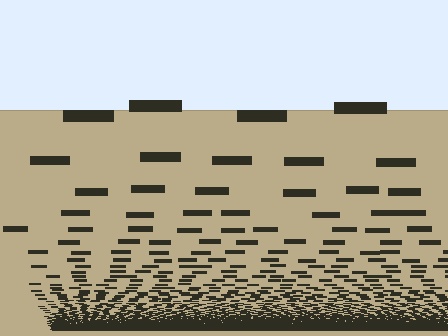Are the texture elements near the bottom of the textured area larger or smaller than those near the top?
Smaller. The gradient is inverted — elements near the bottom are smaller and denser.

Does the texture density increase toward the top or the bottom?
Density increases toward the bottom.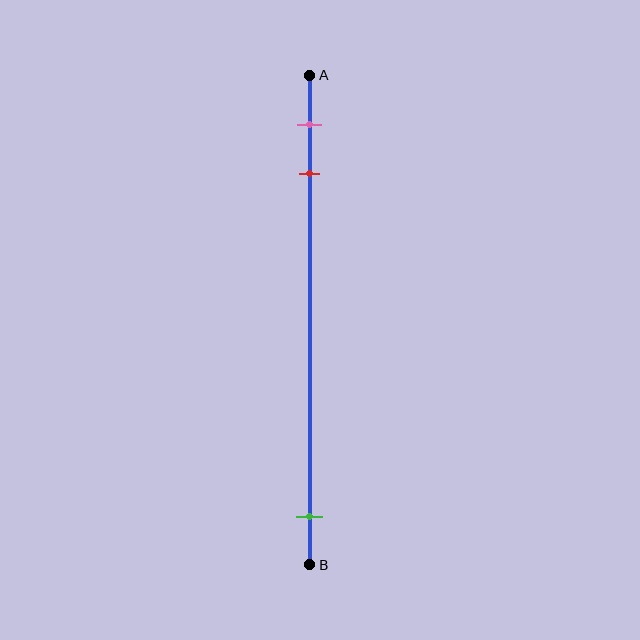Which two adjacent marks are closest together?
The pink and red marks are the closest adjacent pair.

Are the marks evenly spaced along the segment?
No, the marks are not evenly spaced.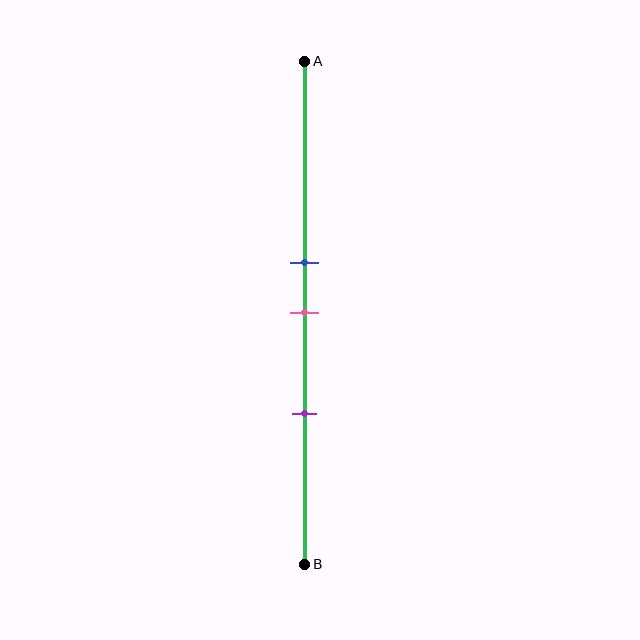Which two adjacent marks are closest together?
The blue and pink marks are the closest adjacent pair.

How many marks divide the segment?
There are 3 marks dividing the segment.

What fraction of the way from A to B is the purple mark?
The purple mark is approximately 70% (0.7) of the way from A to B.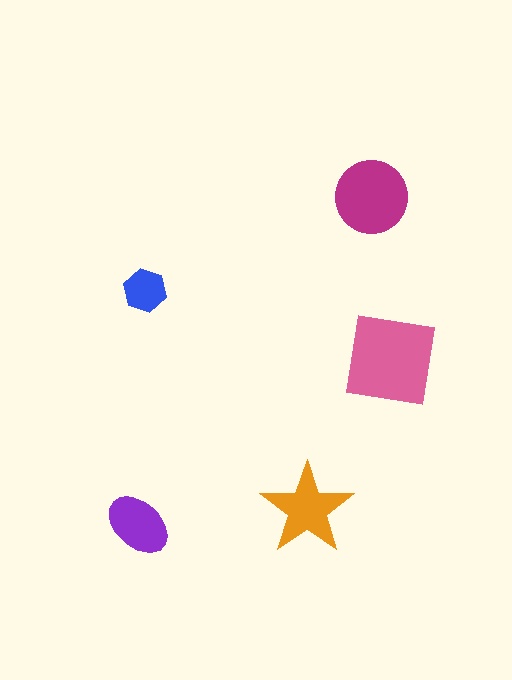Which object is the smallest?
The blue hexagon.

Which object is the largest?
The pink square.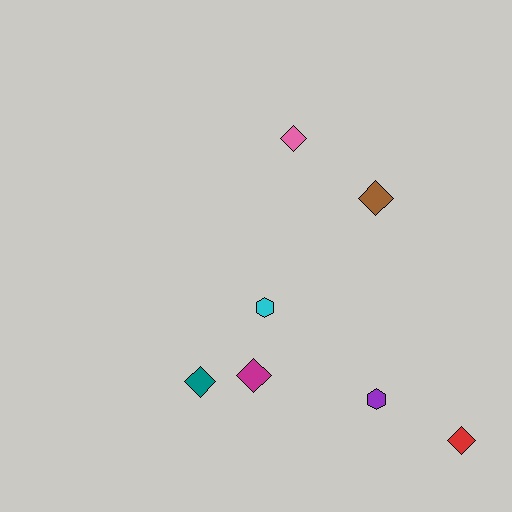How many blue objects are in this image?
There are no blue objects.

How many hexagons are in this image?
There are 2 hexagons.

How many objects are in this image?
There are 7 objects.